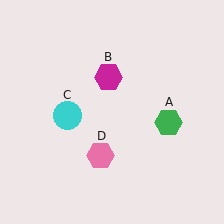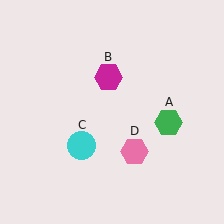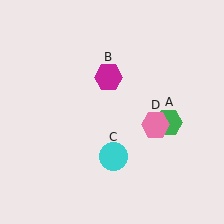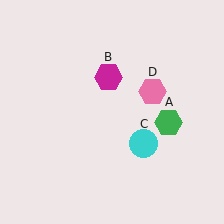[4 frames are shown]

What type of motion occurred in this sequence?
The cyan circle (object C), pink hexagon (object D) rotated counterclockwise around the center of the scene.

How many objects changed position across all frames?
2 objects changed position: cyan circle (object C), pink hexagon (object D).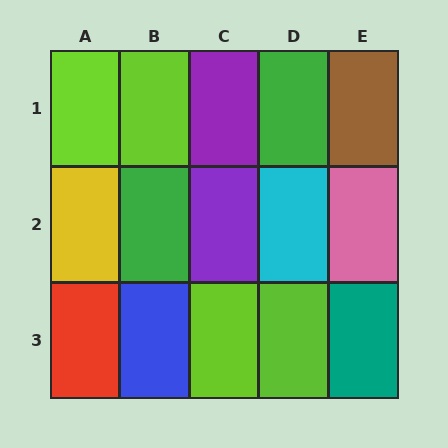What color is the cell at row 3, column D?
Lime.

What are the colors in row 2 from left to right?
Yellow, green, purple, cyan, pink.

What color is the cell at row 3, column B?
Blue.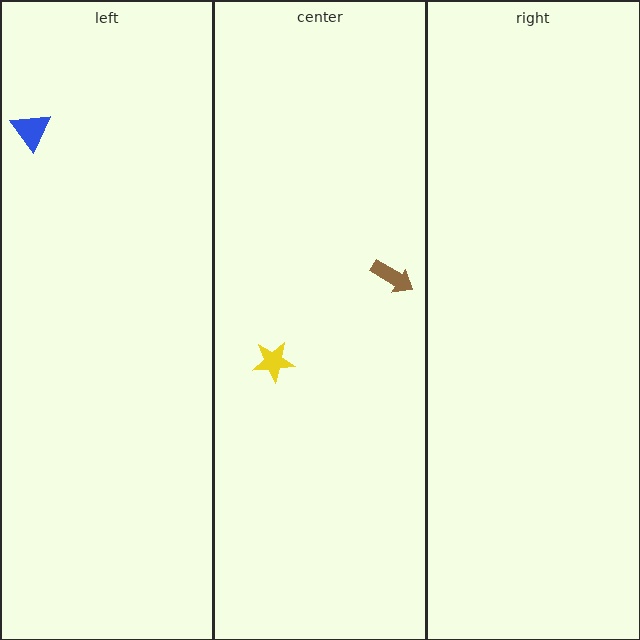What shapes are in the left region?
The blue triangle.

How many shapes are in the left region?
1.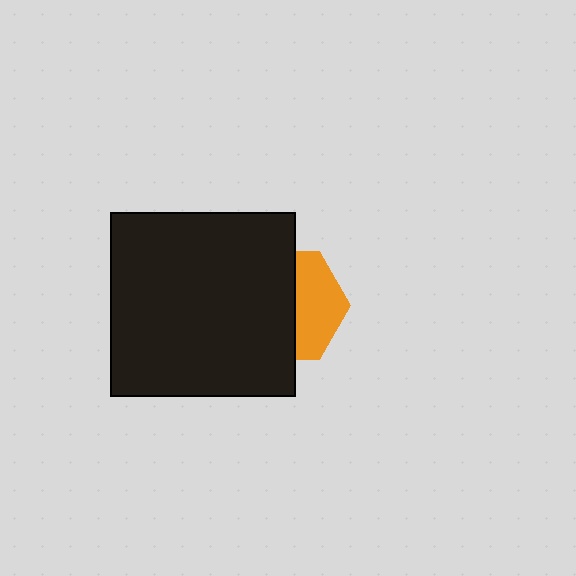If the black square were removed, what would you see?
You would see the complete orange hexagon.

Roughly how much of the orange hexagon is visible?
A small part of it is visible (roughly 43%).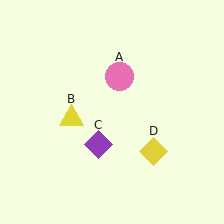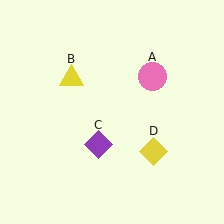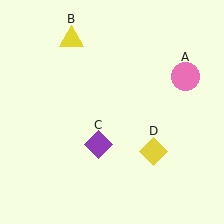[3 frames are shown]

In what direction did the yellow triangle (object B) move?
The yellow triangle (object B) moved up.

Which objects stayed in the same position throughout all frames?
Purple diamond (object C) and yellow diamond (object D) remained stationary.